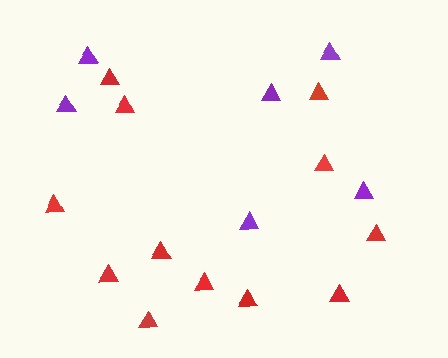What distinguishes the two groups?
There are 2 groups: one group of red triangles (12) and one group of purple triangles (6).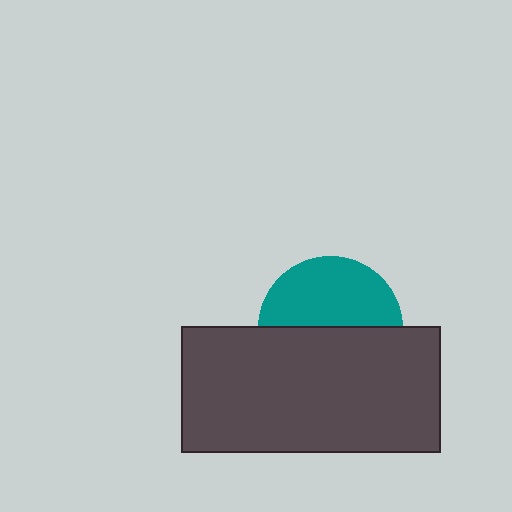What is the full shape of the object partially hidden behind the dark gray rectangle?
The partially hidden object is a teal circle.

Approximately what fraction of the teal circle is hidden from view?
Roughly 53% of the teal circle is hidden behind the dark gray rectangle.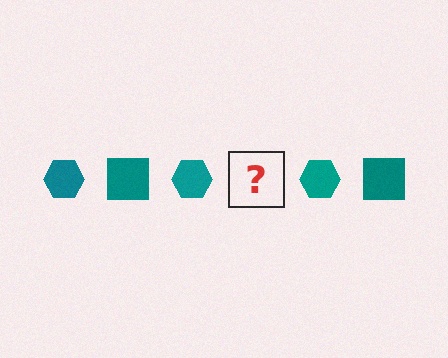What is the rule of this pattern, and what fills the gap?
The rule is that the pattern cycles through hexagon, square shapes in teal. The gap should be filled with a teal square.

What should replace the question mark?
The question mark should be replaced with a teal square.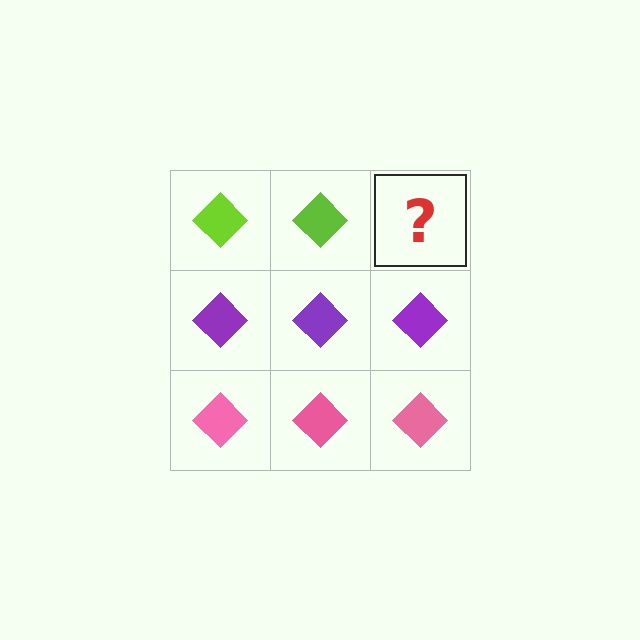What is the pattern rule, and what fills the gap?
The rule is that each row has a consistent color. The gap should be filled with a lime diamond.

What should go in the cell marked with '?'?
The missing cell should contain a lime diamond.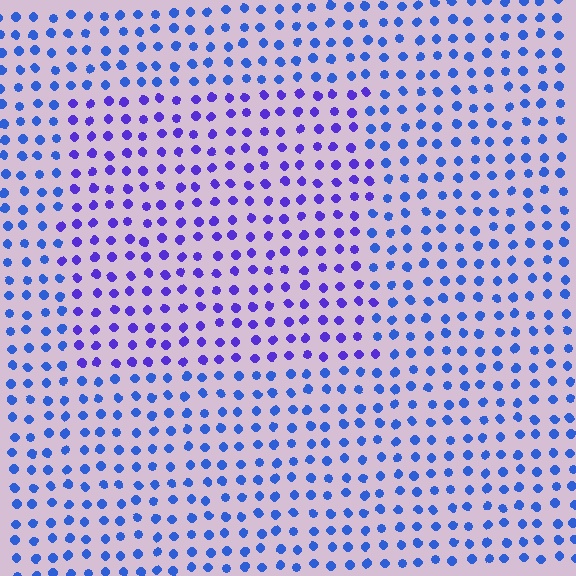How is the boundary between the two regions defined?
The boundary is defined purely by a slight shift in hue (about 32 degrees). Spacing, size, and orientation are identical on both sides.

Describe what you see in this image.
The image is filled with small blue elements in a uniform arrangement. A rectangle-shaped region is visible where the elements are tinted to a slightly different hue, forming a subtle color boundary.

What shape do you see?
I see a rectangle.